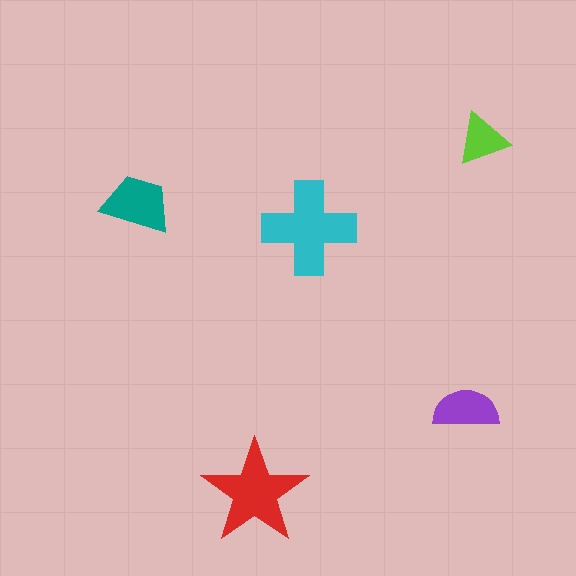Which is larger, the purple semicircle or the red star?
The red star.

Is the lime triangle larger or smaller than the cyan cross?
Smaller.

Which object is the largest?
The cyan cross.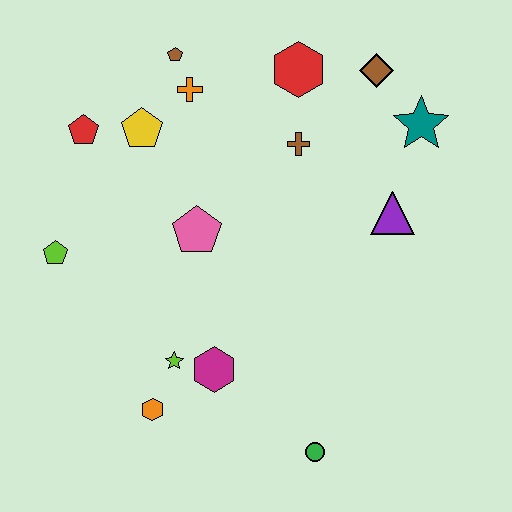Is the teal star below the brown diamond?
Yes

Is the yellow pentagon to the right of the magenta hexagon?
No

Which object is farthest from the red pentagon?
The green circle is farthest from the red pentagon.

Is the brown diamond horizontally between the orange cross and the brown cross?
No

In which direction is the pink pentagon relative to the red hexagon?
The pink pentagon is below the red hexagon.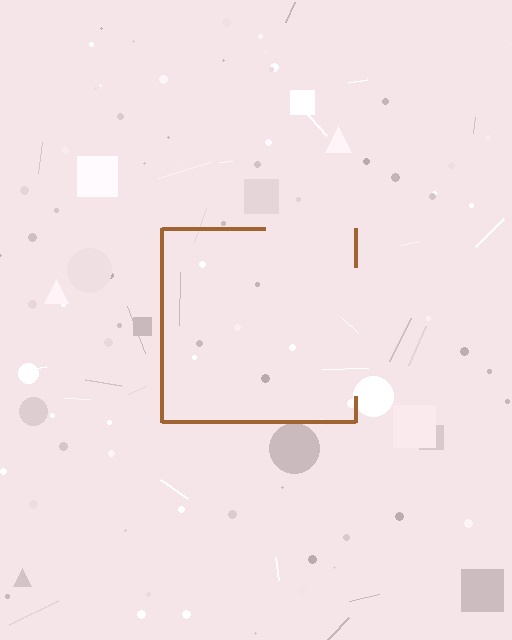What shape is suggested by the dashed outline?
The dashed outline suggests a square.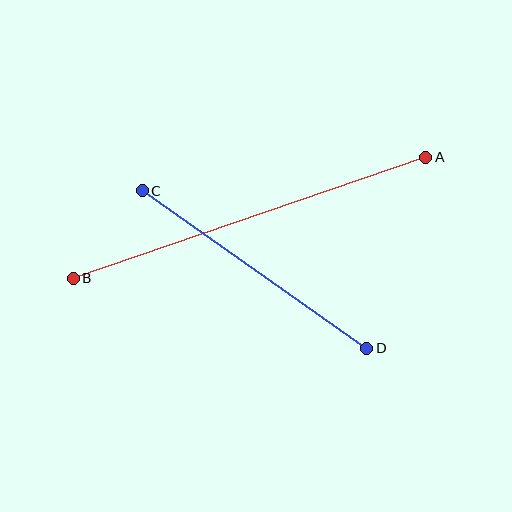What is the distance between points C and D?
The distance is approximately 274 pixels.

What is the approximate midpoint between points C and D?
The midpoint is at approximately (254, 270) pixels.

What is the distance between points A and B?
The distance is approximately 372 pixels.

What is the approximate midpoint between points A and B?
The midpoint is at approximately (249, 218) pixels.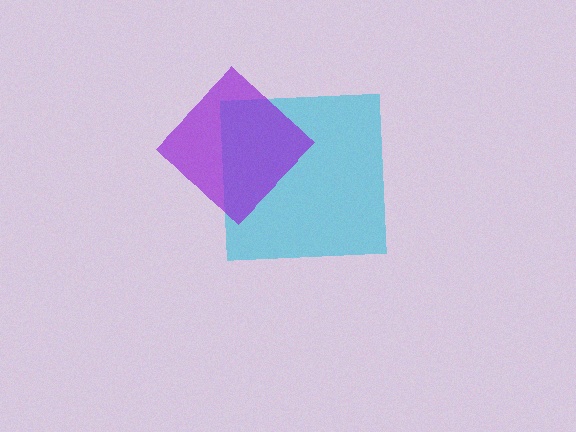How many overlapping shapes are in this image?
There are 2 overlapping shapes in the image.